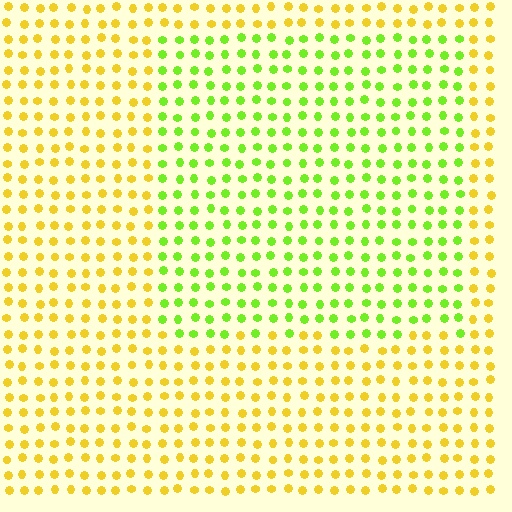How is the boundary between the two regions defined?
The boundary is defined purely by a slight shift in hue (about 47 degrees). Spacing, size, and orientation are identical on both sides.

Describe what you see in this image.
The image is filled with small yellow elements in a uniform arrangement. A rectangle-shaped region is visible where the elements are tinted to a slightly different hue, forming a subtle color boundary.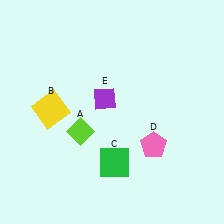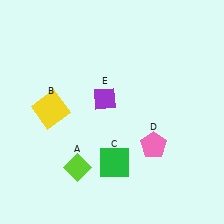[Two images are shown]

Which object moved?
The lime diamond (A) moved down.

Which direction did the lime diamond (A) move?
The lime diamond (A) moved down.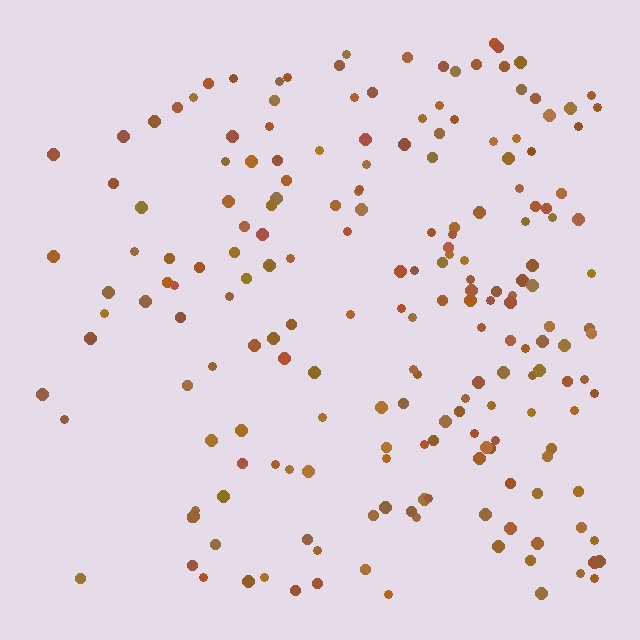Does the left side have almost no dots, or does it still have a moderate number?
Still a moderate number, just noticeably fewer than the right.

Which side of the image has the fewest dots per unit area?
The left.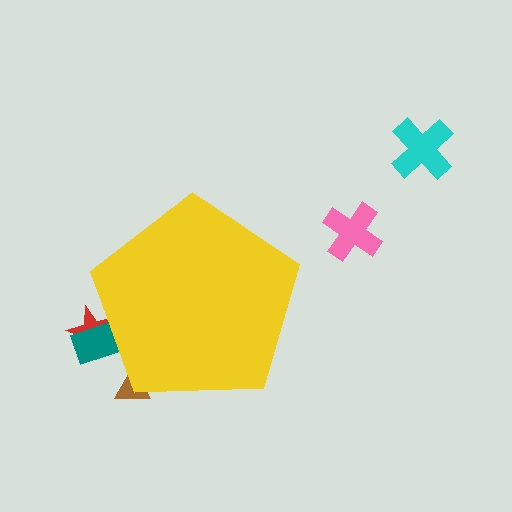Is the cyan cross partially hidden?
No, the cyan cross is fully visible.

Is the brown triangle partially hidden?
Yes, the brown triangle is partially hidden behind the yellow pentagon.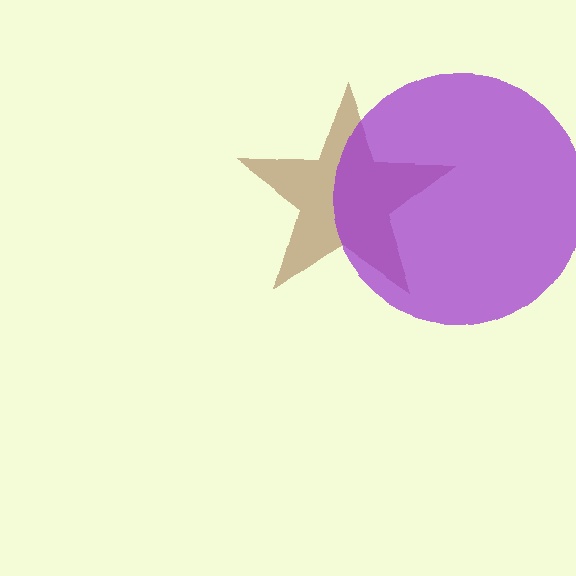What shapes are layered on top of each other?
The layered shapes are: a brown star, a purple circle.